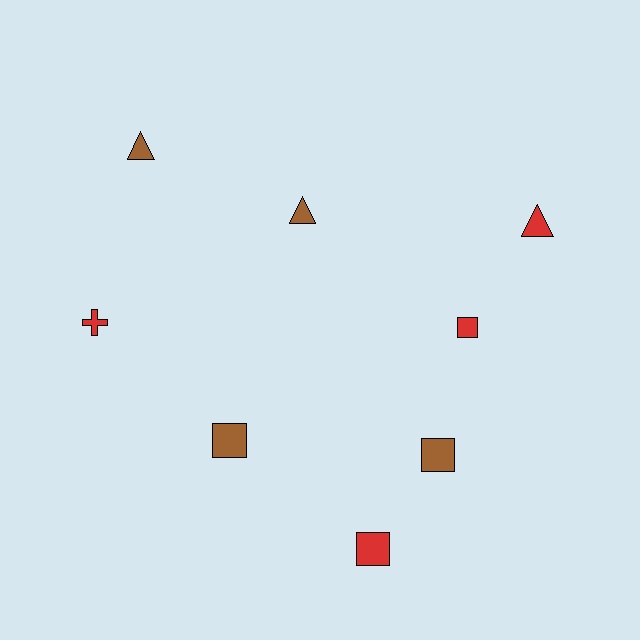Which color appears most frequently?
Brown, with 4 objects.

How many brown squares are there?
There are 2 brown squares.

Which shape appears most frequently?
Square, with 4 objects.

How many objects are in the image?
There are 8 objects.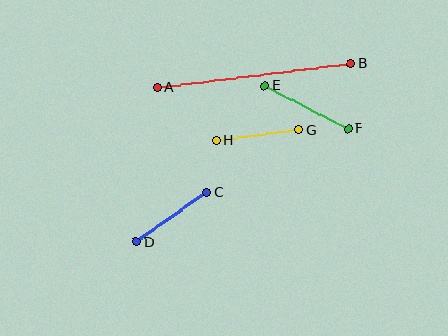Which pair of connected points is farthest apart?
Points A and B are farthest apart.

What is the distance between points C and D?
The distance is approximately 86 pixels.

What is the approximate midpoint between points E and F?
The midpoint is at approximately (306, 107) pixels.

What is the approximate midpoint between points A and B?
The midpoint is at approximately (254, 75) pixels.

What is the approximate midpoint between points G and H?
The midpoint is at approximately (257, 135) pixels.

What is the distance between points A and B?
The distance is approximately 195 pixels.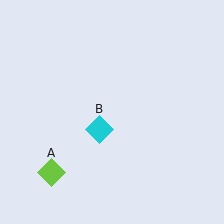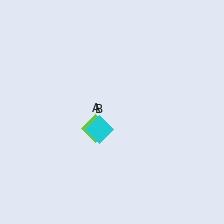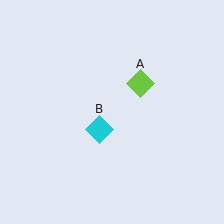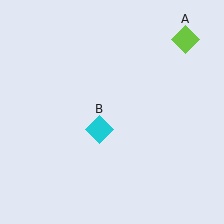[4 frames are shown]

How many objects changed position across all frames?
1 object changed position: lime diamond (object A).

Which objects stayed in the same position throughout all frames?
Cyan diamond (object B) remained stationary.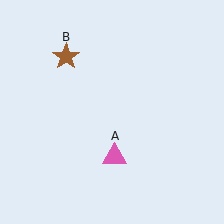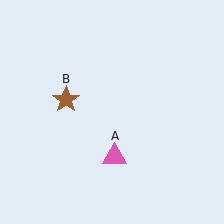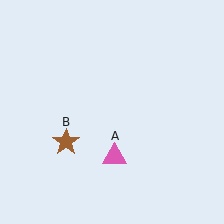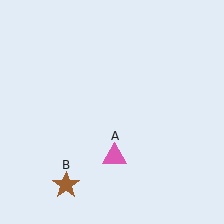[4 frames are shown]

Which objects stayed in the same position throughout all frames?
Pink triangle (object A) remained stationary.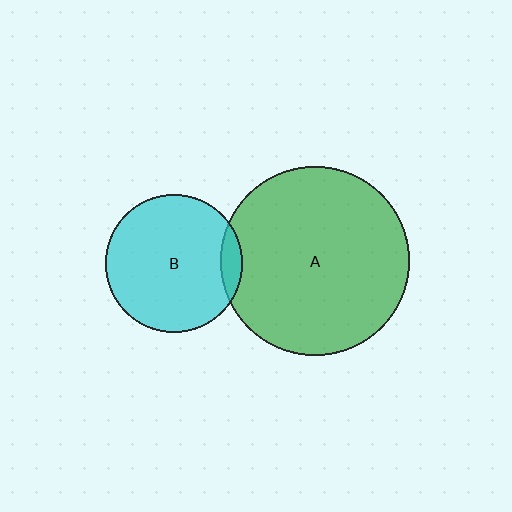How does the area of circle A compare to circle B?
Approximately 1.9 times.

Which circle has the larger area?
Circle A (green).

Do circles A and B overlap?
Yes.